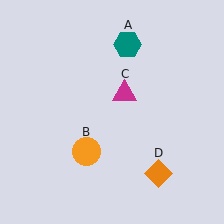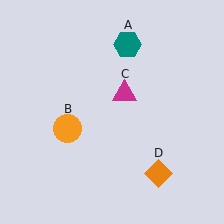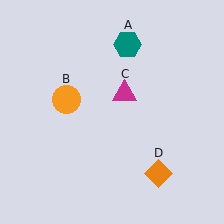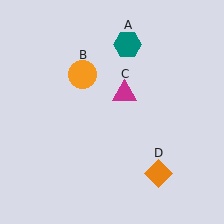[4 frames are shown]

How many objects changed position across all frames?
1 object changed position: orange circle (object B).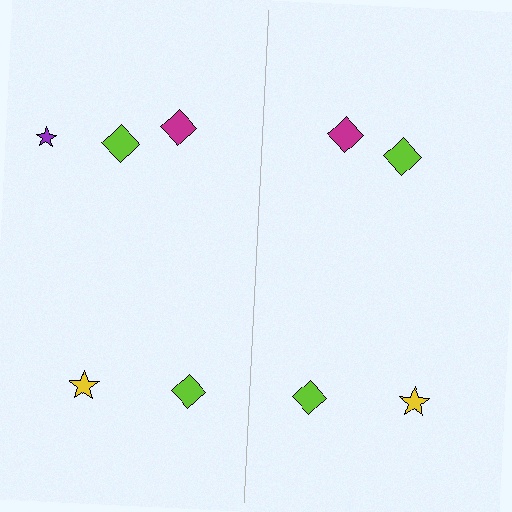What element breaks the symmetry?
A purple star is missing from the right side.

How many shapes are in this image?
There are 9 shapes in this image.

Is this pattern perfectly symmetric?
No, the pattern is not perfectly symmetric. A purple star is missing from the right side.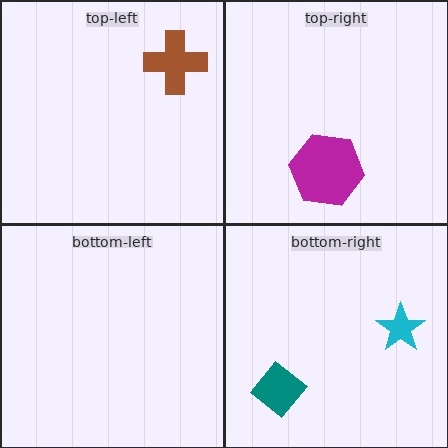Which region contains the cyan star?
The bottom-right region.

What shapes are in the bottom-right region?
The cyan star, the teal diamond.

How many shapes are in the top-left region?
1.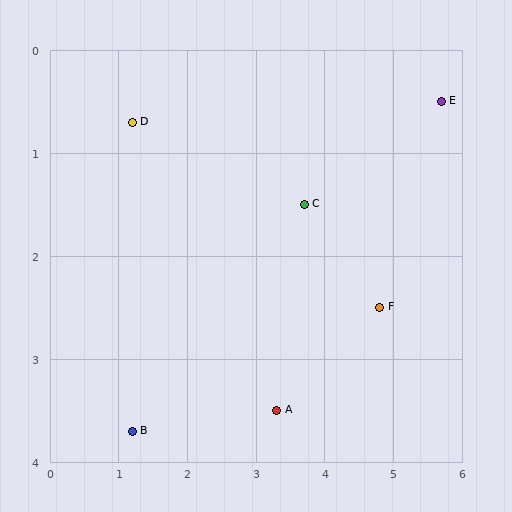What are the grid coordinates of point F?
Point F is at approximately (4.8, 2.5).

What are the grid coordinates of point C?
Point C is at approximately (3.7, 1.5).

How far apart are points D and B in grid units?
Points D and B are about 3.0 grid units apart.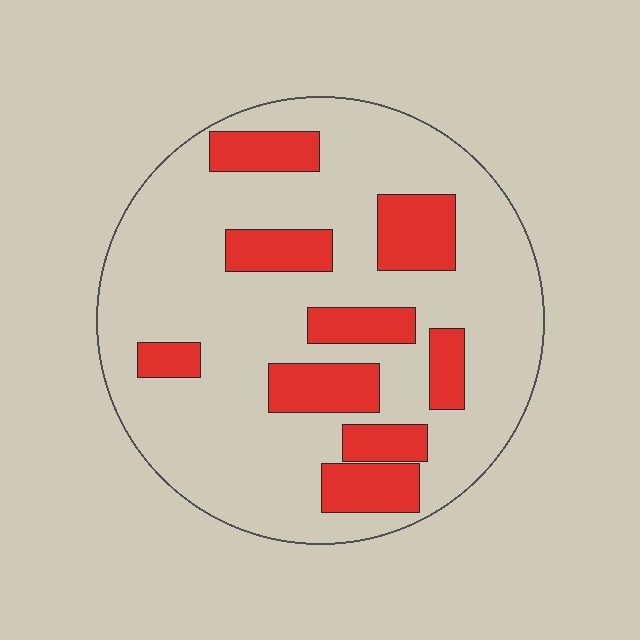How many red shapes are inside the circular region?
9.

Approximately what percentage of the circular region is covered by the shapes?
Approximately 25%.